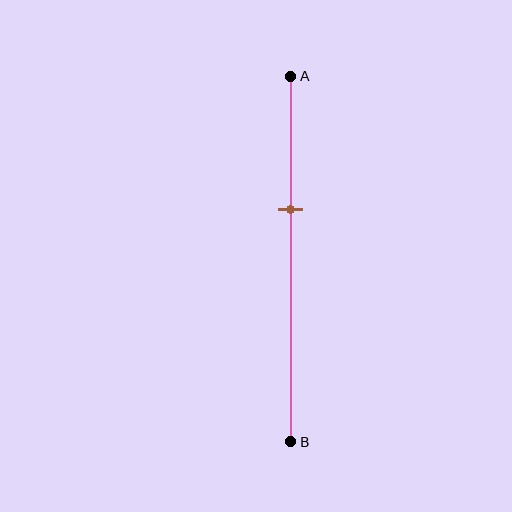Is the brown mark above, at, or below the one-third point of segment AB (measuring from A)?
The brown mark is below the one-third point of segment AB.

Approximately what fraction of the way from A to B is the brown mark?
The brown mark is approximately 35% of the way from A to B.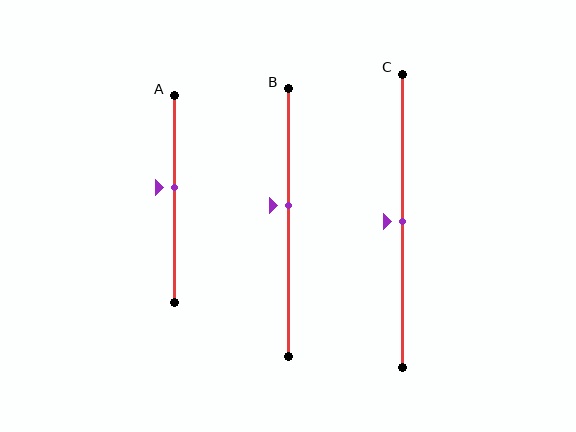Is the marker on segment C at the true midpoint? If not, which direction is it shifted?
Yes, the marker on segment C is at the true midpoint.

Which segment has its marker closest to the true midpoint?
Segment C has its marker closest to the true midpoint.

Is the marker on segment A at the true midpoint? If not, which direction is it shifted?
No, the marker on segment A is shifted upward by about 5% of the segment length.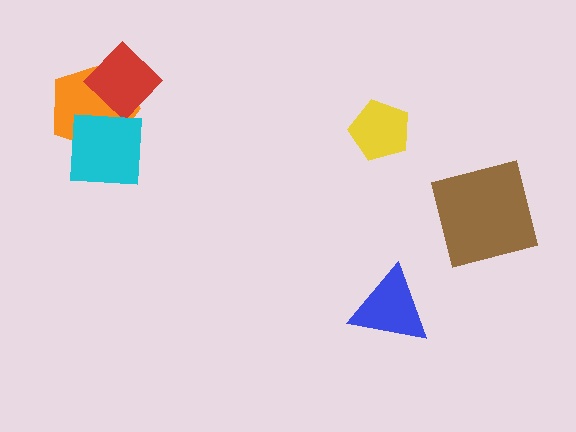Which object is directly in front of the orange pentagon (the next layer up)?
The red diamond is directly in front of the orange pentagon.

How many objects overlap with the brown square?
0 objects overlap with the brown square.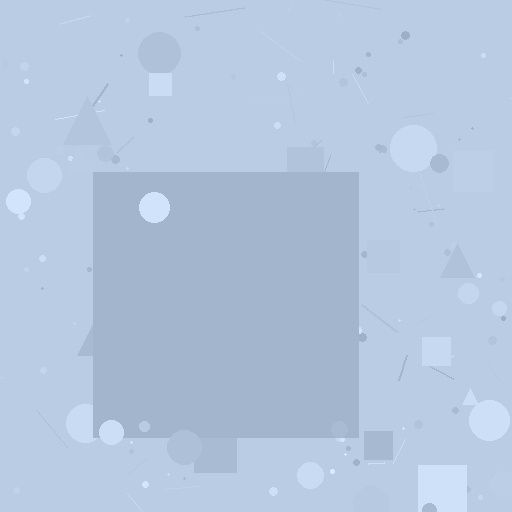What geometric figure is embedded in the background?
A square is embedded in the background.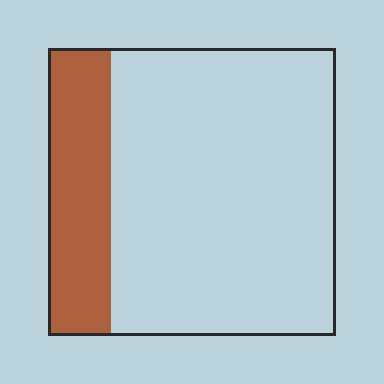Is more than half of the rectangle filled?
No.